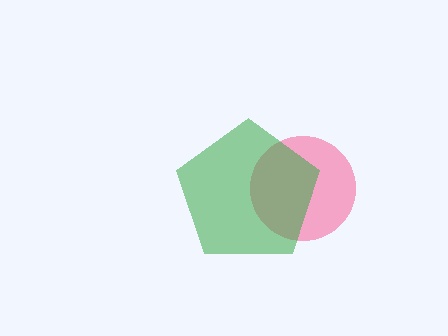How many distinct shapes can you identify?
There are 2 distinct shapes: a pink circle, a green pentagon.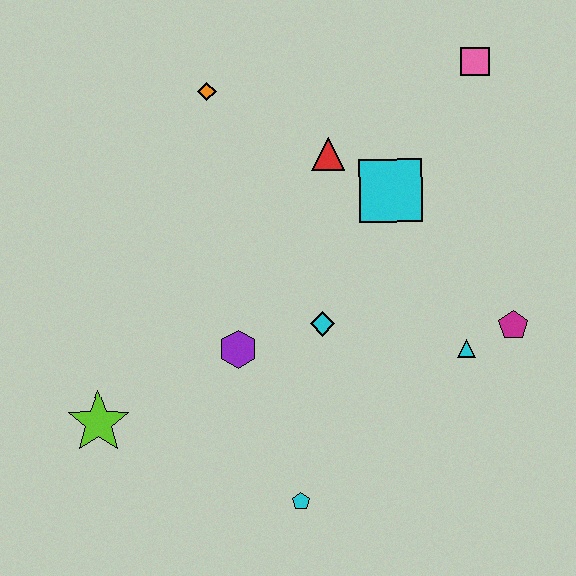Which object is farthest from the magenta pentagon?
The lime star is farthest from the magenta pentagon.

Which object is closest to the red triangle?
The cyan square is closest to the red triangle.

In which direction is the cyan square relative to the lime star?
The cyan square is to the right of the lime star.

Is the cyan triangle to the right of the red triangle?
Yes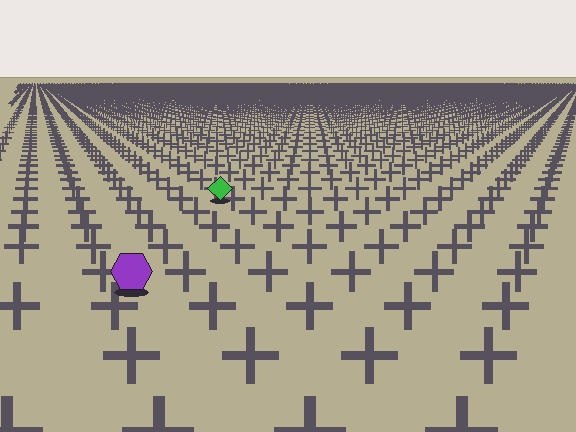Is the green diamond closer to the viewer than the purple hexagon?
No. The purple hexagon is closer — you can tell from the texture gradient: the ground texture is coarser near it.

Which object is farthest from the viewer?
The green diamond is farthest from the viewer. It appears smaller and the ground texture around it is denser.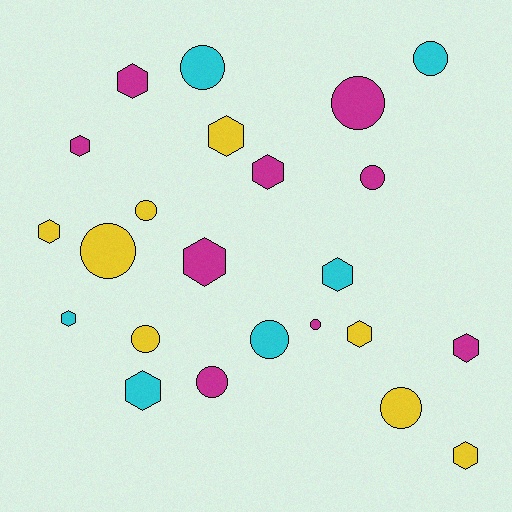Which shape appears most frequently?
Hexagon, with 12 objects.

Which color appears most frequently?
Magenta, with 9 objects.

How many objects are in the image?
There are 23 objects.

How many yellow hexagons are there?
There are 4 yellow hexagons.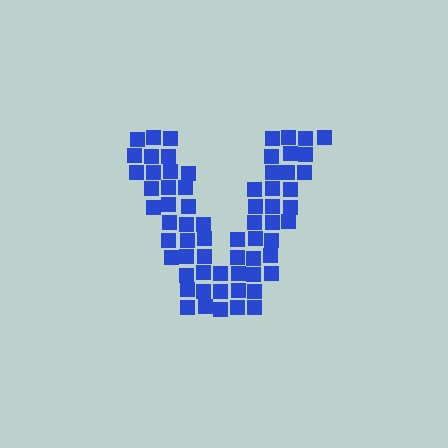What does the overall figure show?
The overall figure shows the letter V.